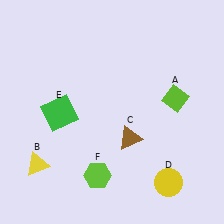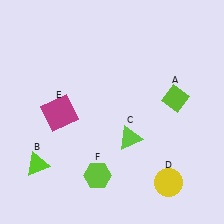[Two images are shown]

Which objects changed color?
B changed from yellow to lime. C changed from brown to lime. E changed from green to magenta.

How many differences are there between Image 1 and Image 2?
There are 3 differences between the two images.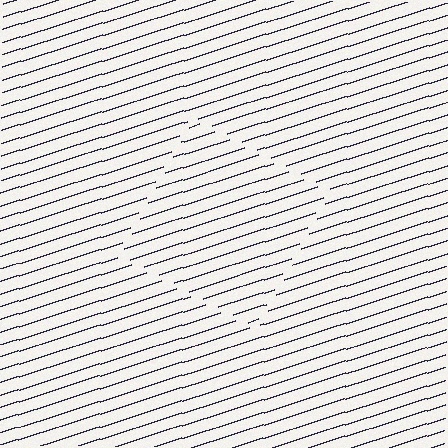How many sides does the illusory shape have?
4 sides — the line-ends trace a square.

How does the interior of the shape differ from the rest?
The interior of the shape contains the same grating, shifted by half a period — the contour is defined by the phase discontinuity where line-ends from the inner and outer gratings abut.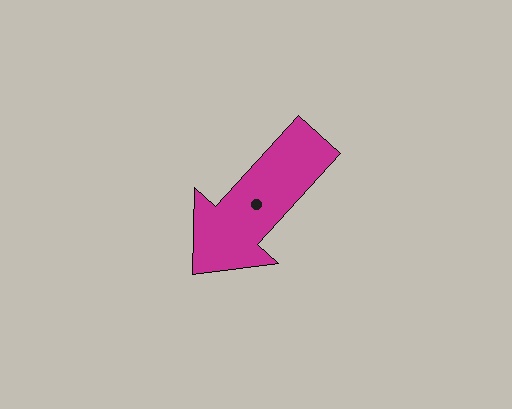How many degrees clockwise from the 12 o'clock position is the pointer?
Approximately 222 degrees.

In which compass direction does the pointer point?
Southwest.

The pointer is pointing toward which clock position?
Roughly 7 o'clock.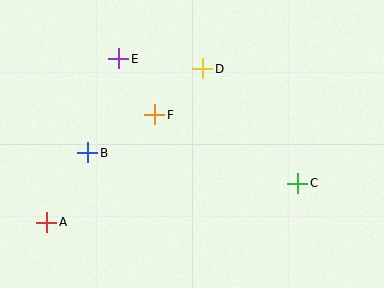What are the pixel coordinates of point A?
Point A is at (47, 222).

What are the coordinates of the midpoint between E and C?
The midpoint between E and C is at (208, 121).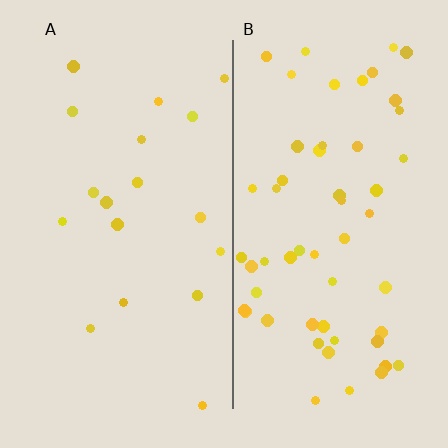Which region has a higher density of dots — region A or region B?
B (the right).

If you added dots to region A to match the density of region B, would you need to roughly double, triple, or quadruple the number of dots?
Approximately triple.